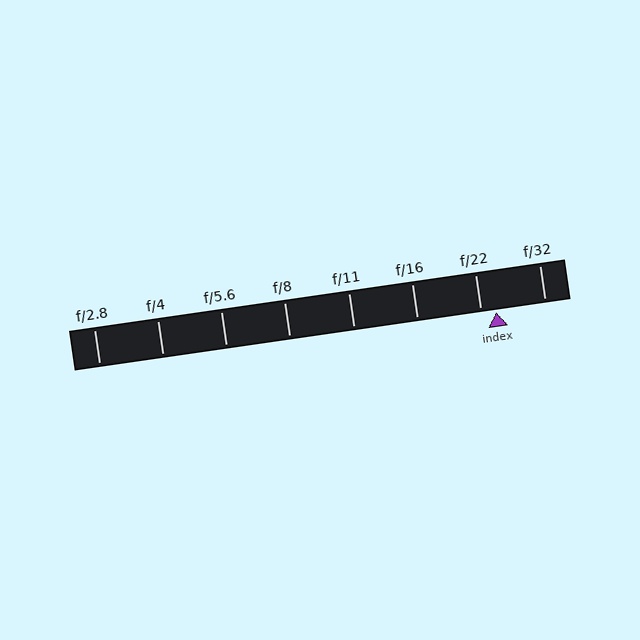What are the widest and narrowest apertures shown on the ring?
The widest aperture shown is f/2.8 and the narrowest is f/32.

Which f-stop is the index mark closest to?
The index mark is closest to f/22.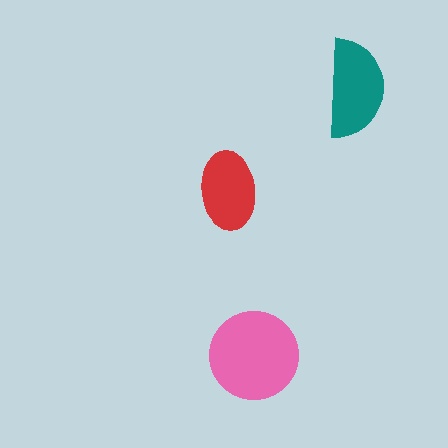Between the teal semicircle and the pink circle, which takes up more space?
The pink circle.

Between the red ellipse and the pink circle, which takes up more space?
The pink circle.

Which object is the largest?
The pink circle.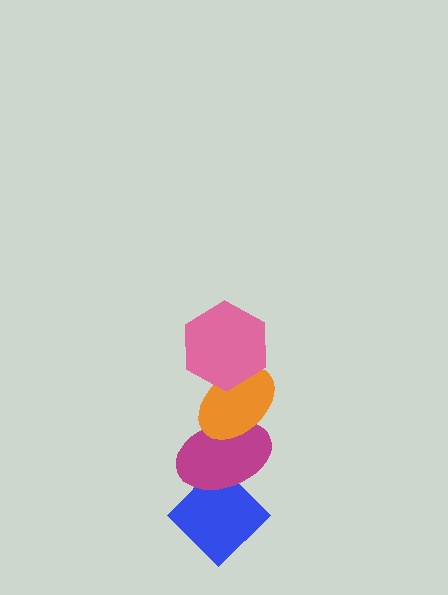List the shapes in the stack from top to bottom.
From top to bottom: the pink hexagon, the orange ellipse, the magenta ellipse, the blue diamond.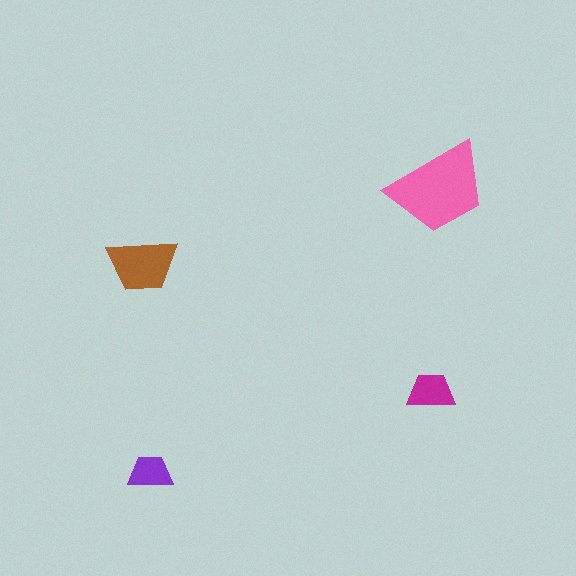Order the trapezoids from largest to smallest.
the pink one, the brown one, the magenta one, the purple one.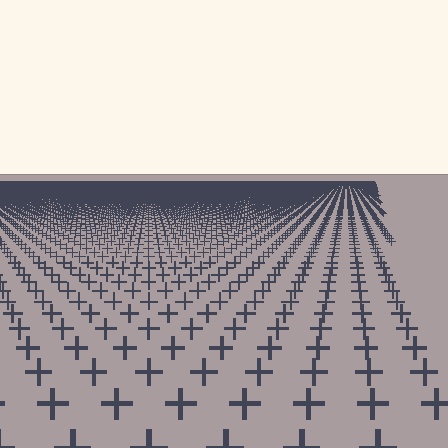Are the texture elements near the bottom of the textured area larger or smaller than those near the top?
Larger. Near the bottom, elements are closer to the viewer and appear at a bigger on-screen size.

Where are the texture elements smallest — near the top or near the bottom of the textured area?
Near the top.